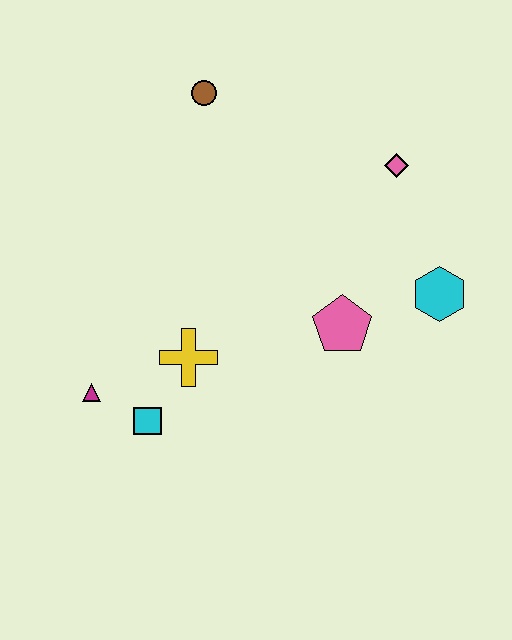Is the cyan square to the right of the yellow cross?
No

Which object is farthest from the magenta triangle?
The pink diamond is farthest from the magenta triangle.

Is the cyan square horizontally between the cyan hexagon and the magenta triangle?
Yes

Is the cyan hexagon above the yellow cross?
Yes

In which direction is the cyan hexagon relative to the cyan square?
The cyan hexagon is to the right of the cyan square.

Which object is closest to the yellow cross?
The cyan square is closest to the yellow cross.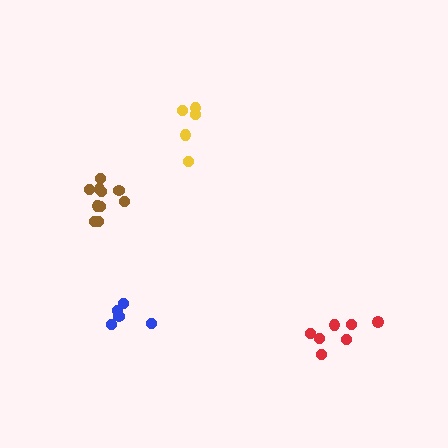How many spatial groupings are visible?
There are 4 spatial groupings.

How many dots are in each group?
Group 1: 5 dots, Group 2: 7 dots, Group 3: 5 dots, Group 4: 10 dots (27 total).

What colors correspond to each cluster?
The clusters are colored: blue, red, yellow, brown.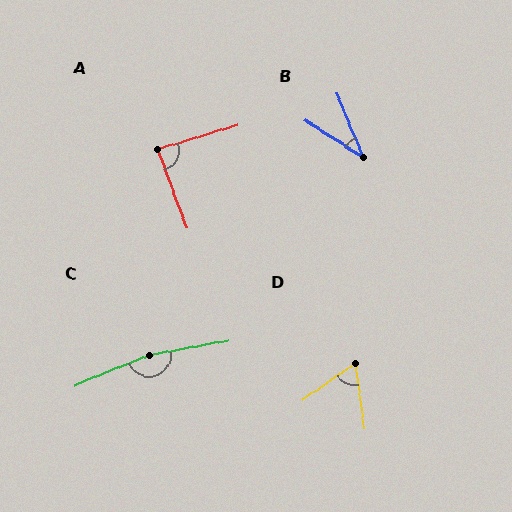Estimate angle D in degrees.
Approximately 63 degrees.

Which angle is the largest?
C, at approximately 168 degrees.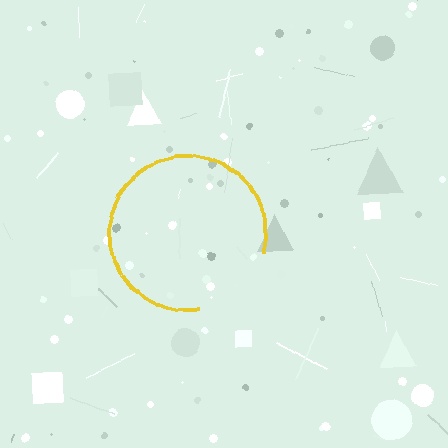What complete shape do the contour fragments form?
The contour fragments form a circle.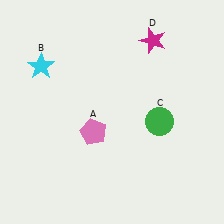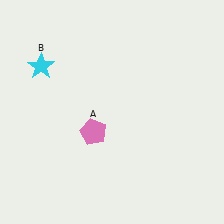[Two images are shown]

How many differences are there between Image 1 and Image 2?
There are 2 differences between the two images.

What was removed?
The green circle (C), the magenta star (D) were removed in Image 2.